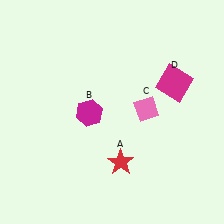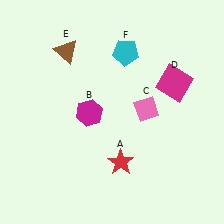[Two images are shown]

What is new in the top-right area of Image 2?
A cyan pentagon (F) was added in the top-right area of Image 2.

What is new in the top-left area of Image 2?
A brown triangle (E) was added in the top-left area of Image 2.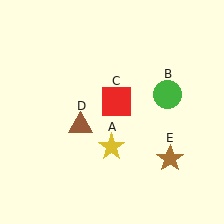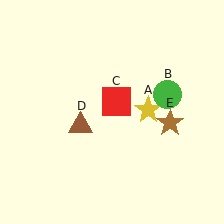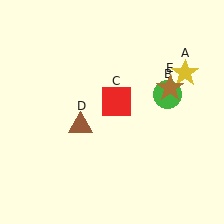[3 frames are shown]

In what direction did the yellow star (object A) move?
The yellow star (object A) moved up and to the right.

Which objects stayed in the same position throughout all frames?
Green circle (object B) and red square (object C) and brown triangle (object D) remained stationary.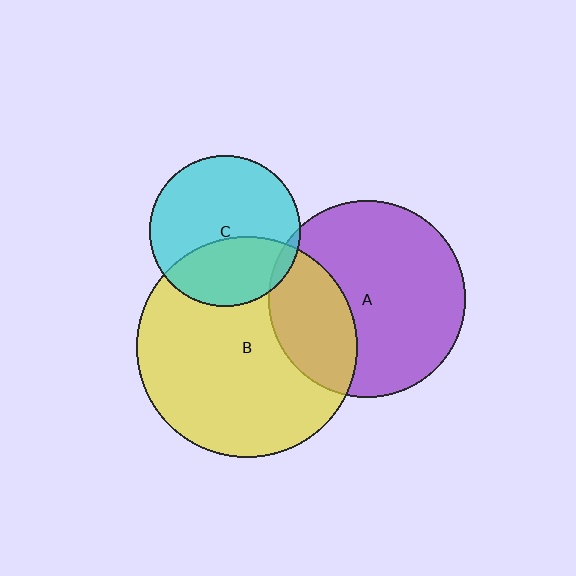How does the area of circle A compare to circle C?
Approximately 1.7 times.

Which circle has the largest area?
Circle B (yellow).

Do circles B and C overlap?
Yes.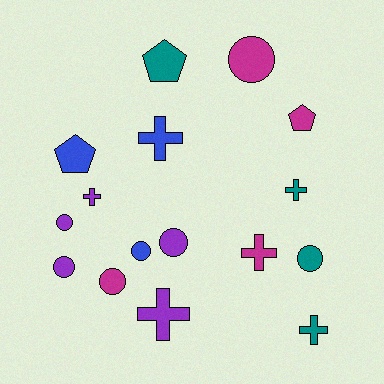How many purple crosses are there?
There are 2 purple crosses.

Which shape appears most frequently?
Circle, with 7 objects.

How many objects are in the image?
There are 16 objects.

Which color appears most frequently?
Purple, with 5 objects.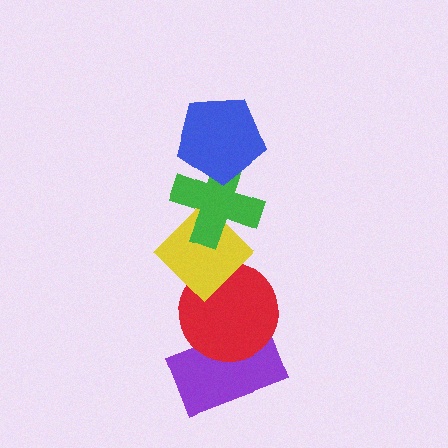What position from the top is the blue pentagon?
The blue pentagon is 1st from the top.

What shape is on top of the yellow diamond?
The green cross is on top of the yellow diamond.